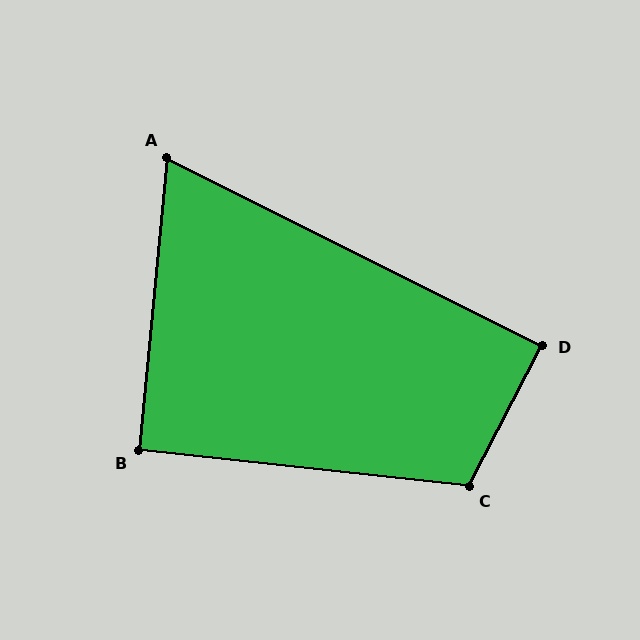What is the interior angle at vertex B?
Approximately 91 degrees (approximately right).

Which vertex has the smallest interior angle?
A, at approximately 69 degrees.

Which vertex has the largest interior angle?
C, at approximately 111 degrees.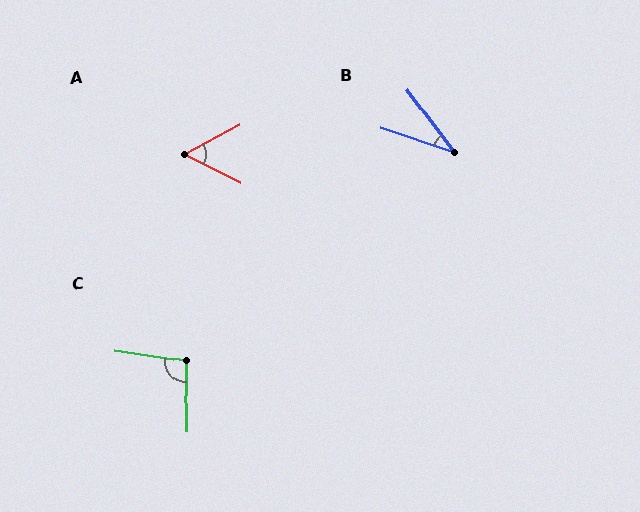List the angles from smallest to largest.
B (35°), A (55°), C (98°).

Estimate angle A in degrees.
Approximately 55 degrees.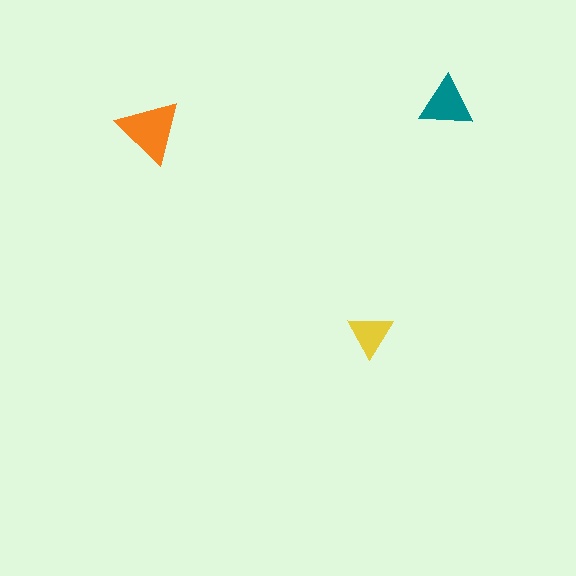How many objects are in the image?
There are 3 objects in the image.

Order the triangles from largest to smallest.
the orange one, the teal one, the yellow one.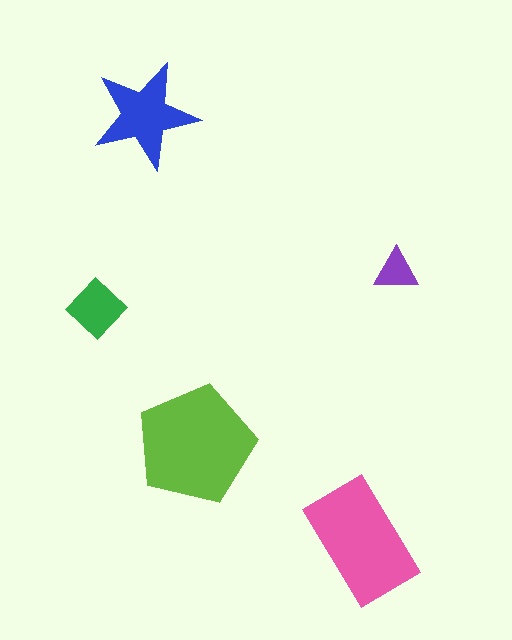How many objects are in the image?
There are 5 objects in the image.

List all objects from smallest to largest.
The purple triangle, the green diamond, the blue star, the pink rectangle, the lime pentagon.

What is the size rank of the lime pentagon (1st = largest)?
1st.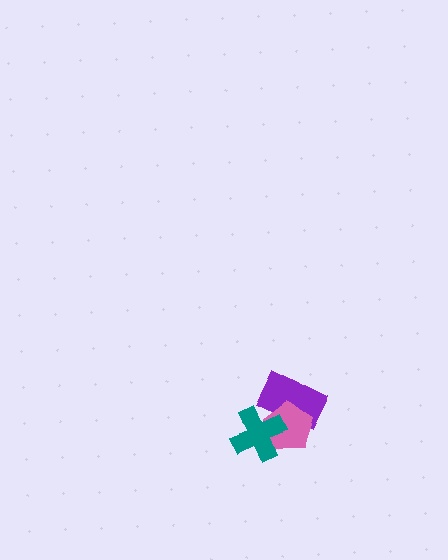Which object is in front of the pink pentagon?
The teal cross is in front of the pink pentagon.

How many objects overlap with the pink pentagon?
2 objects overlap with the pink pentagon.